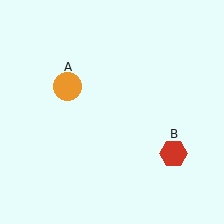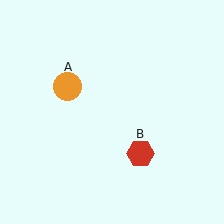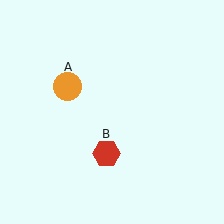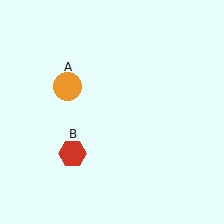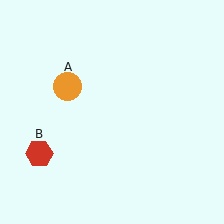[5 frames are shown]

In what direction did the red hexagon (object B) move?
The red hexagon (object B) moved left.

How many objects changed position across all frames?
1 object changed position: red hexagon (object B).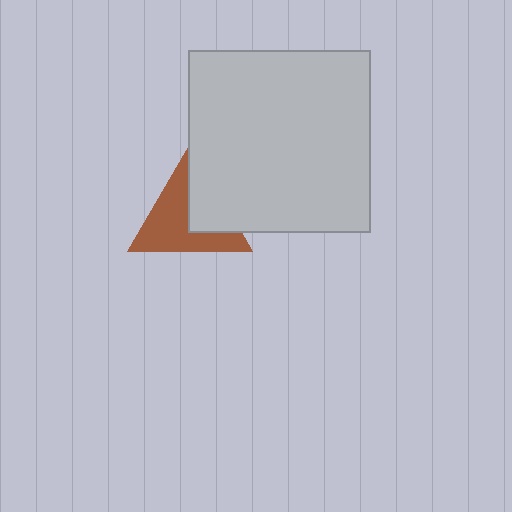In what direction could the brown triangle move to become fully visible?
The brown triangle could move left. That would shift it out from behind the light gray square entirely.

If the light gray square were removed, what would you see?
You would see the complete brown triangle.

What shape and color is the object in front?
The object in front is a light gray square.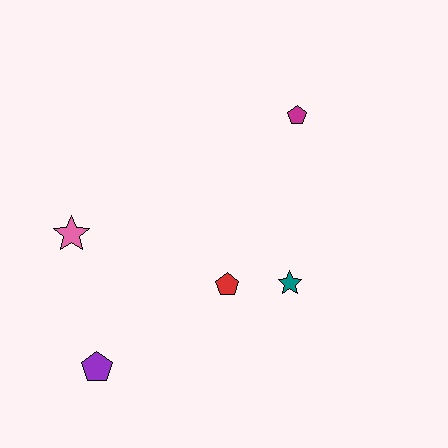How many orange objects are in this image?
There are no orange objects.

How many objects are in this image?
There are 5 objects.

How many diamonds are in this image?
There are no diamonds.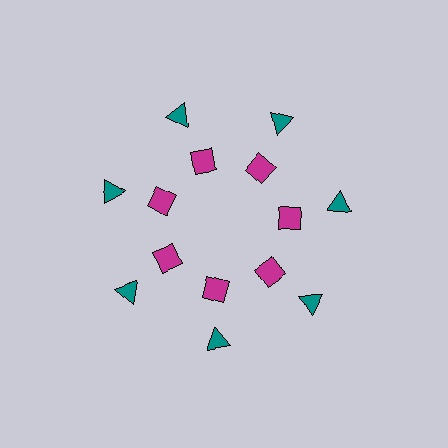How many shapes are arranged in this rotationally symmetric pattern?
There are 14 shapes, arranged in 7 groups of 2.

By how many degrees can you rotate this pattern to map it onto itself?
The pattern maps onto itself every 51 degrees of rotation.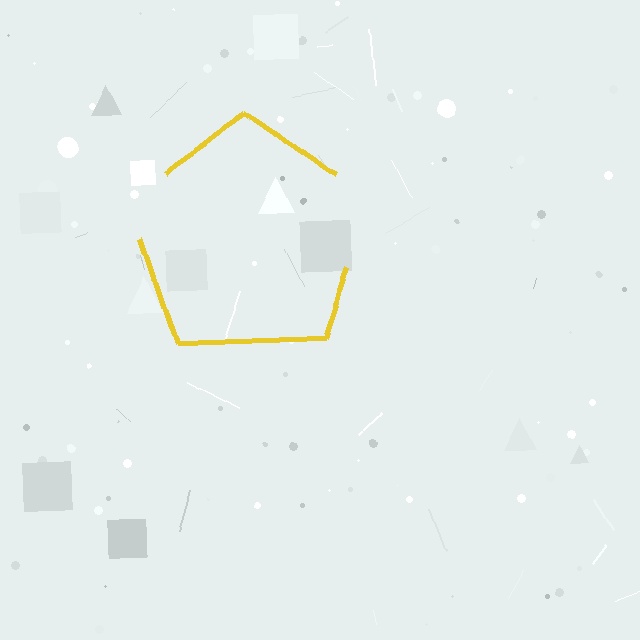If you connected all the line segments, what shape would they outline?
They would outline a pentagon.